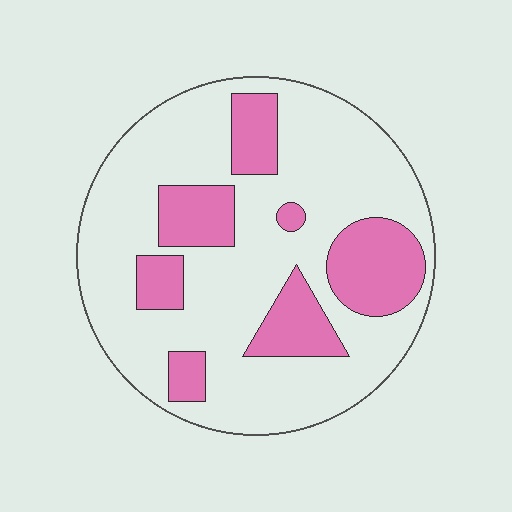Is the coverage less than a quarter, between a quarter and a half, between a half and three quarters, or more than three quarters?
Between a quarter and a half.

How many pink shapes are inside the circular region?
7.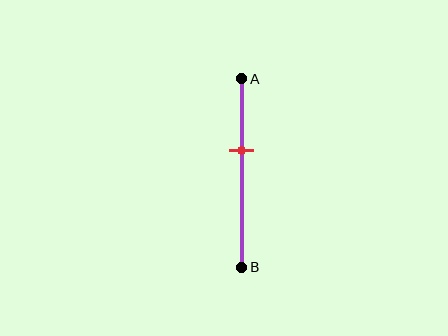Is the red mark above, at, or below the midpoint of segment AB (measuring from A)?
The red mark is above the midpoint of segment AB.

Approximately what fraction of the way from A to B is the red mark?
The red mark is approximately 40% of the way from A to B.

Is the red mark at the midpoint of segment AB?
No, the mark is at about 40% from A, not at the 50% midpoint.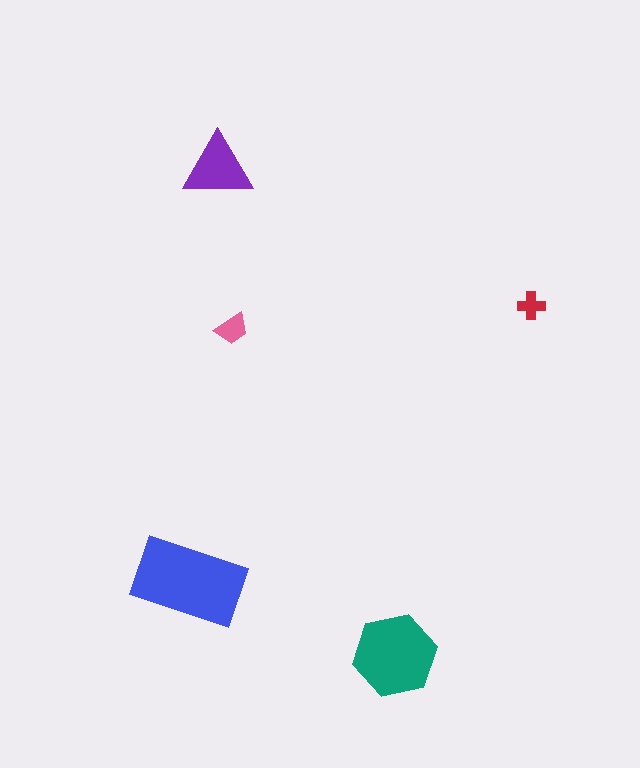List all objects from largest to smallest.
The blue rectangle, the teal hexagon, the purple triangle, the pink trapezoid, the red cross.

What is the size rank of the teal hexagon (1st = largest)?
2nd.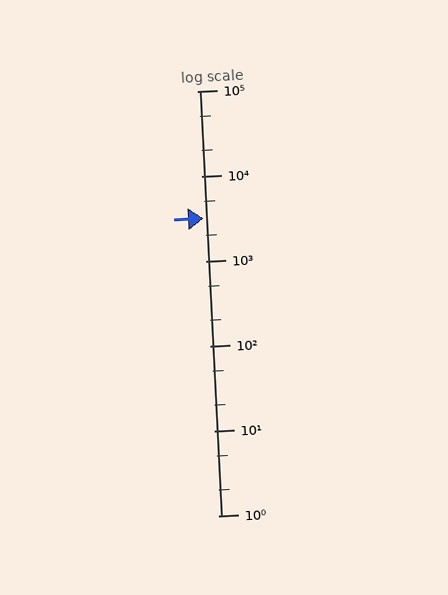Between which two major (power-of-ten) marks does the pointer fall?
The pointer is between 1000 and 10000.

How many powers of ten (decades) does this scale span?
The scale spans 5 decades, from 1 to 100000.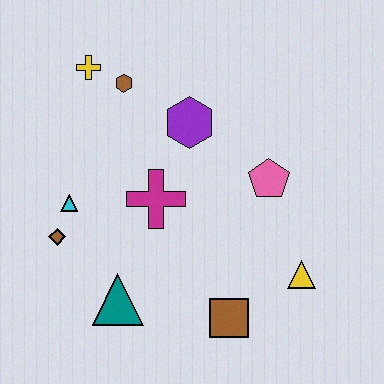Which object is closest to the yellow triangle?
The brown square is closest to the yellow triangle.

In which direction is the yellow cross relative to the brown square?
The yellow cross is above the brown square.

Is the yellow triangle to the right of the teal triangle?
Yes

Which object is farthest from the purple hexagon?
The brown square is farthest from the purple hexagon.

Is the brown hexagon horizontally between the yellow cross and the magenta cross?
Yes